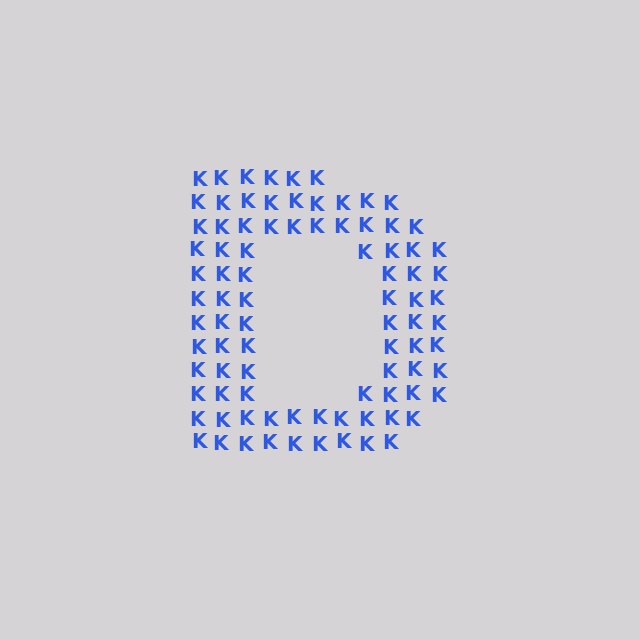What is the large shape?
The large shape is the letter D.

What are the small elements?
The small elements are letter K's.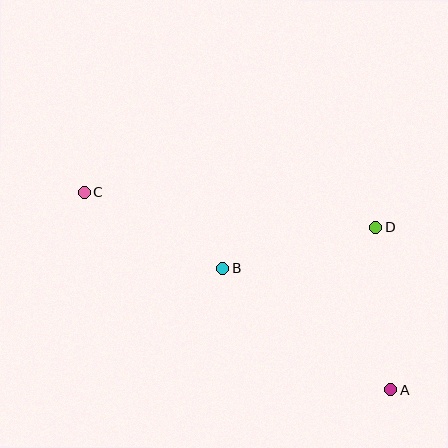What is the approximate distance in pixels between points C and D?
The distance between C and D is approximately 294 pixels.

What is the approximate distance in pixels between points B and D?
The distance between B and D is approximately 159 pixels.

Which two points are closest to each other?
Points B and C are closest to each other.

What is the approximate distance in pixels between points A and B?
The distance between A and B is approximately 208 pixels.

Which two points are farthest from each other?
Points A and C are farthest from each other.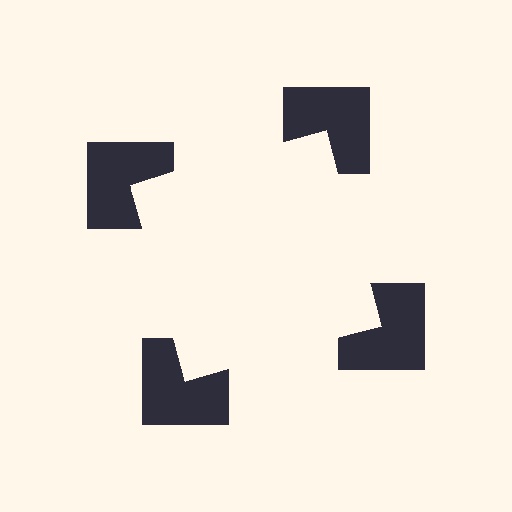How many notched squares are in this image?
There are 4 — one at each vertex of the illusory square.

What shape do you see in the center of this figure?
An illusory square — its edges are inferred from the aligned wedge cuts in the notched squares, not physically drawn.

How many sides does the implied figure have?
4 sides.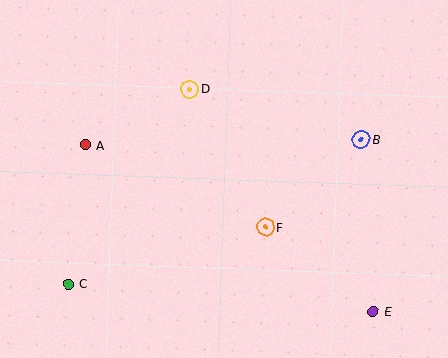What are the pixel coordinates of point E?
Point E is at (373, 312).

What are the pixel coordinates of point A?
Point A is at (85, 145).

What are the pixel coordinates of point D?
Point D is at (190, 89).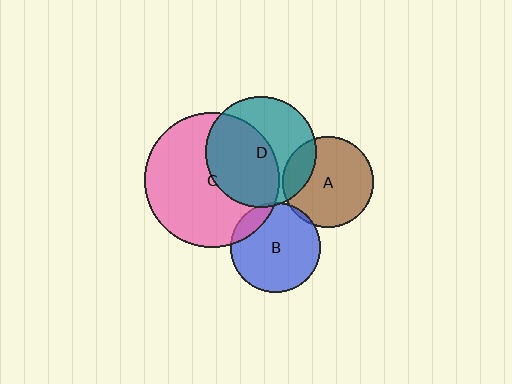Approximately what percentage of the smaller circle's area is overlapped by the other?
Approximately 15%.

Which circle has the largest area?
Circle C (pink).